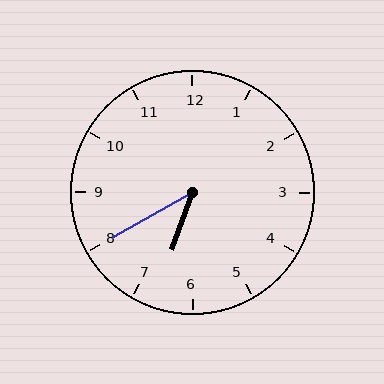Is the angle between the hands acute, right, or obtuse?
It is acute.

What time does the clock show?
6:40.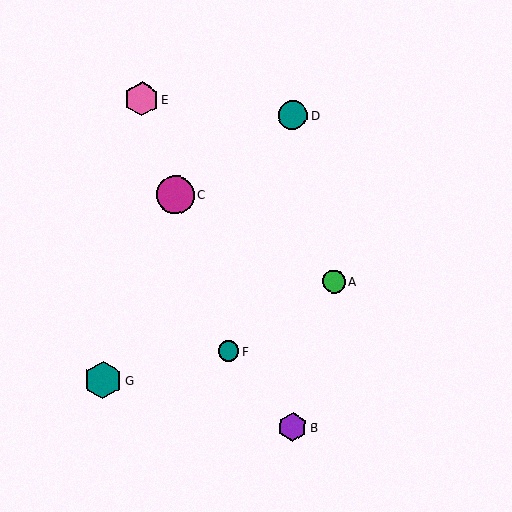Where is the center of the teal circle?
The center of the teal circle is at (228, 351).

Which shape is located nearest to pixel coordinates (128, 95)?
The pink hexagon (labeled E) at (142, 99) is nearest to that location.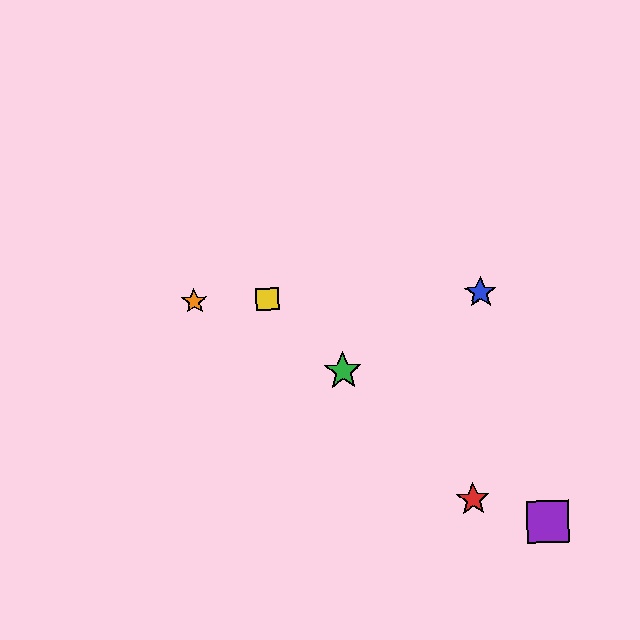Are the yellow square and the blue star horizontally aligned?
Yes, both are at y≈299.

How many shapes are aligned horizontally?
3 shapes (the blue star, the yellow square, the orange star) are aligned horizontally.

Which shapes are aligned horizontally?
The blue star, the yellow square, the orange star are aligned horizontally.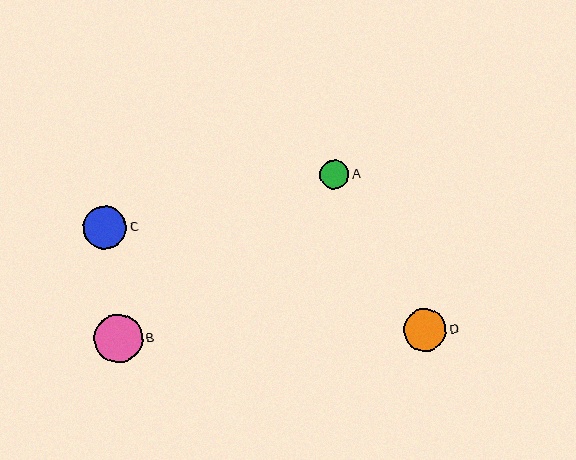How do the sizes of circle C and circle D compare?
Circle C and circle D are approximately the same size.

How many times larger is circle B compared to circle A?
Circle B is approximately 1.7 times the size of circle A.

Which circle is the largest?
Circle B is the largest with a size of approximately 48 pixels.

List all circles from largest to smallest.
From largest to smallest: B, C, D, A.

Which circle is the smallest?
Circle A is the smallest with a size of approximately 29 pixels.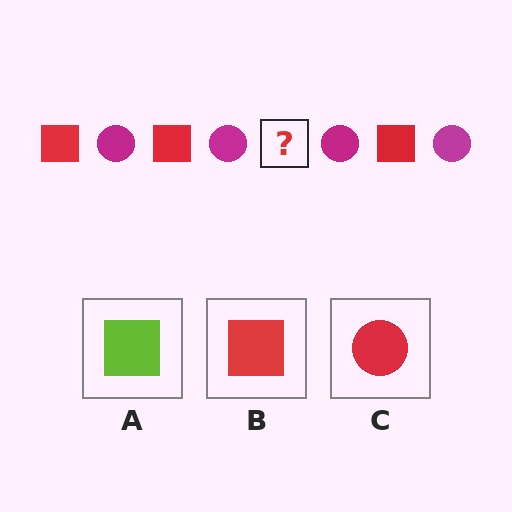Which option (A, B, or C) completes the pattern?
B.